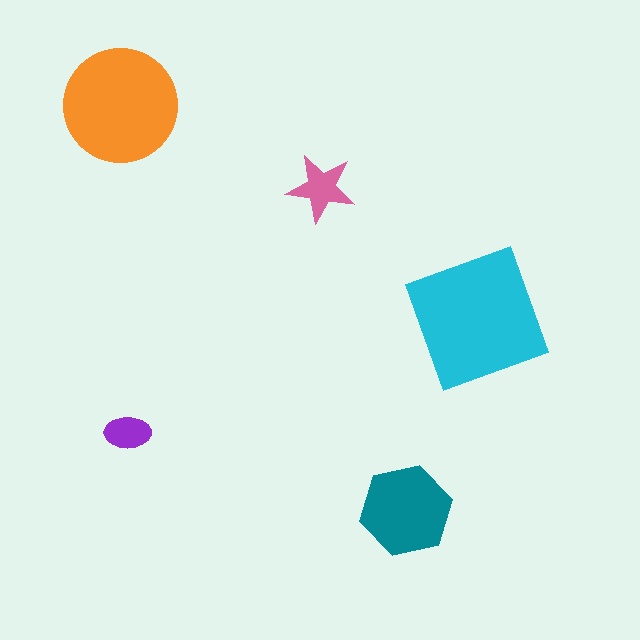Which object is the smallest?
The purple ellipse.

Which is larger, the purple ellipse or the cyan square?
The cyan square.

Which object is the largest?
The cyan square.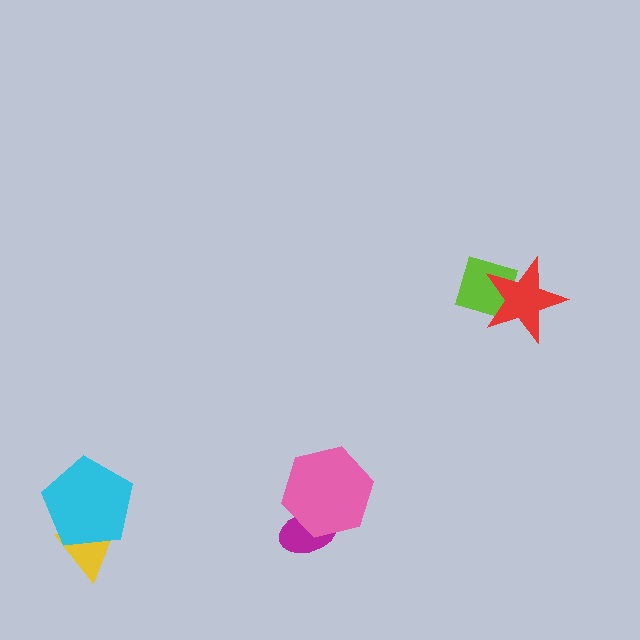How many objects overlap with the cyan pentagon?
1 object overlaps with the cyan pentagon.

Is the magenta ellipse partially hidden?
Yes, it is partially covered by another shape.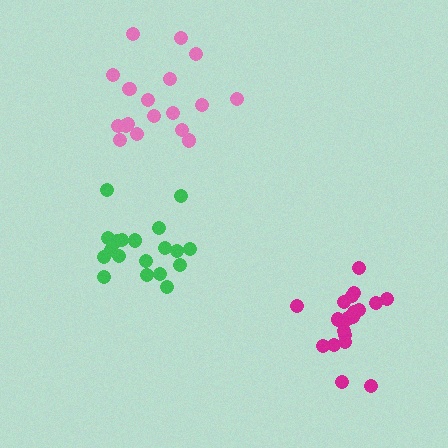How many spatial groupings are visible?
There are 3 spatial groupings.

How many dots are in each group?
Group 1: 19 dots, Group 2: 19 dots, Group 3: 18 dots (56 total).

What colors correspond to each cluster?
The clusters are colored: green, magenta, pink.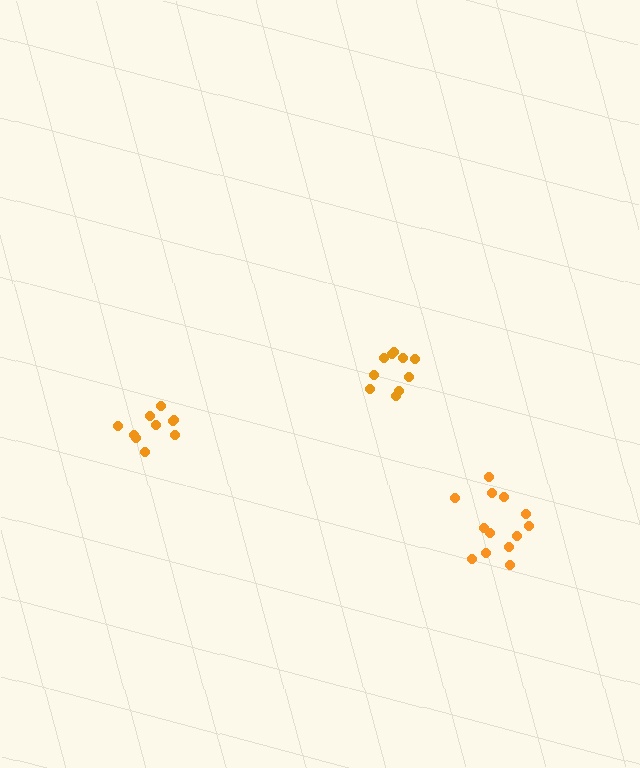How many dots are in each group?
Group 1: 10 dots, Group 2: 10 dots, Group 3: 13 dots (33 total).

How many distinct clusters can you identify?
There are 3 distinct clusters.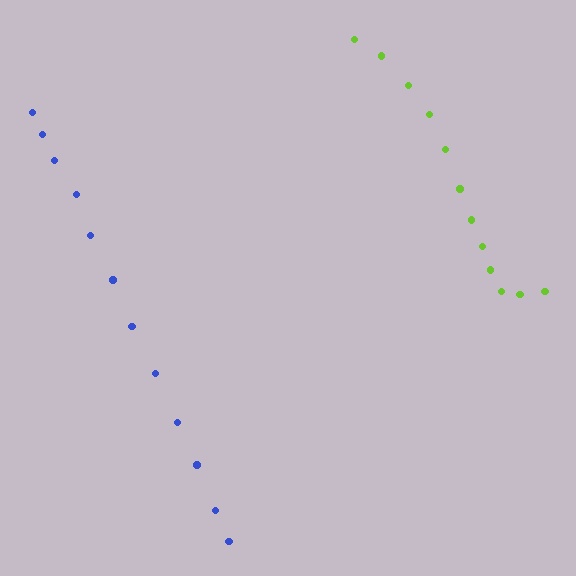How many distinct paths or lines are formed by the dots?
There are 2 distinct paths.